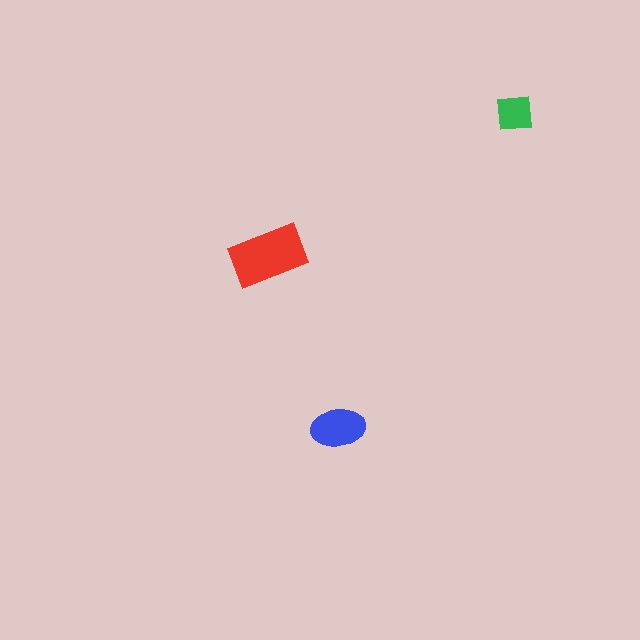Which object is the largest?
The red rectangle.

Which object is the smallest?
The green square.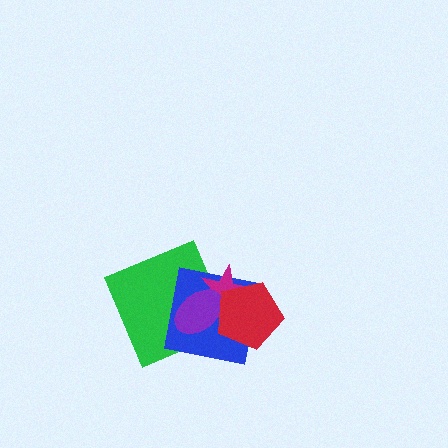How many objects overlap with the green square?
3 objects overlap with the green square.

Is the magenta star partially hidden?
Yes, it is partially covered by another shape.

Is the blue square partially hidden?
Yes, it is partially covered by another shape.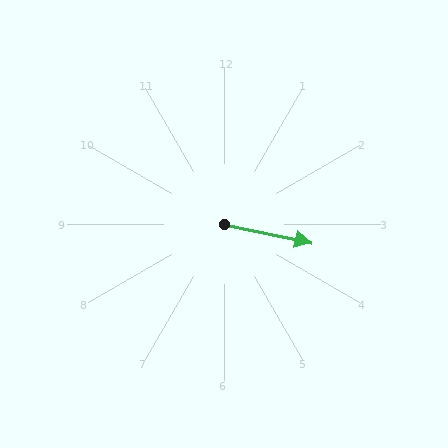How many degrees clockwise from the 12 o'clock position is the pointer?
Approximately 102 degrees.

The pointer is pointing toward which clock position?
Roughly 3 o'clock.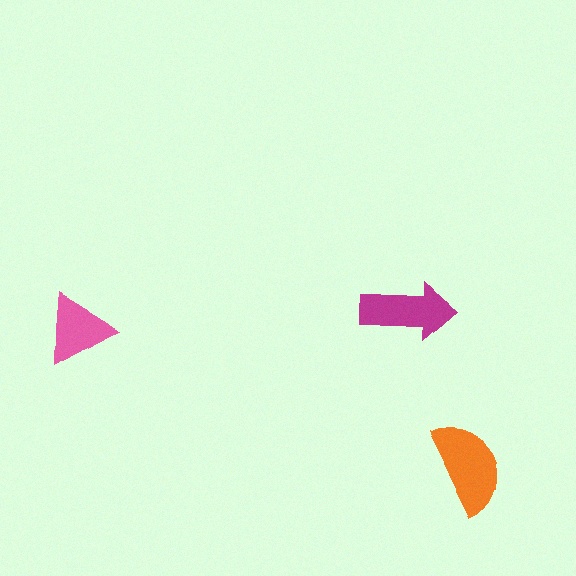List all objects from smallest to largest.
The pink triangle, the magenta arrow, the orange semicircle.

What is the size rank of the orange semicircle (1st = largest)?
1st.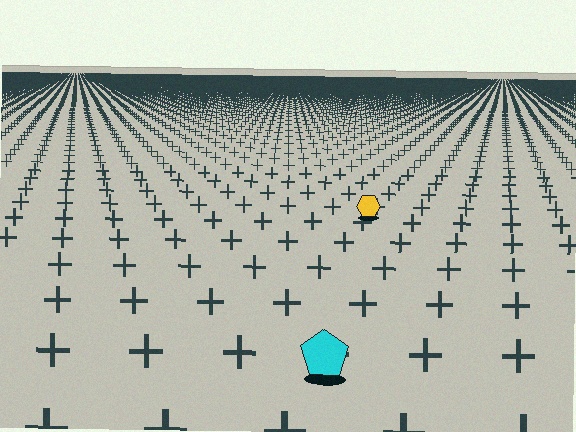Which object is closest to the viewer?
The cyan pentagon is closest. The texture marks near it are larger and more spread out.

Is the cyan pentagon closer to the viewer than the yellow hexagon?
Yes. The cyan pentagon is closer — you can tell from the texture gradient: the ground texture is coarser near it.